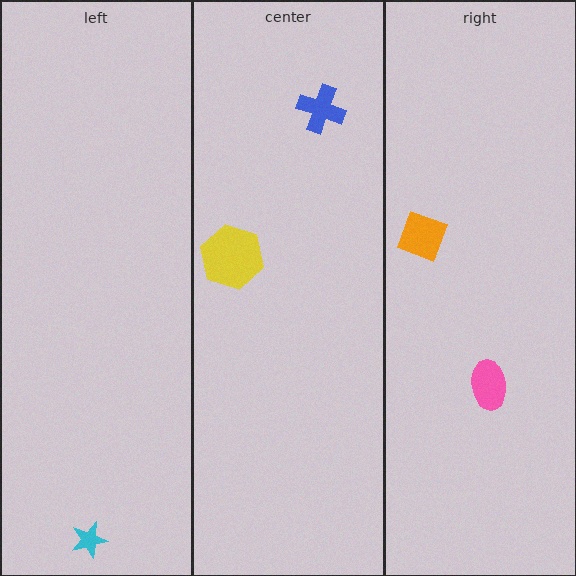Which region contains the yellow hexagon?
The center region.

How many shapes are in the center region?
2.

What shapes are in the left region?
The cyan star.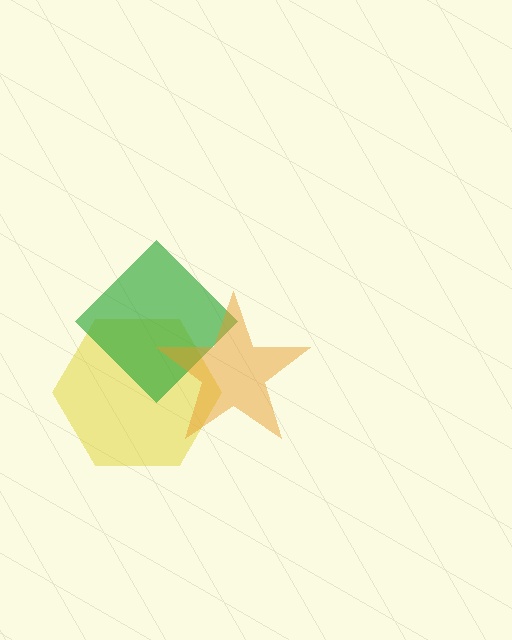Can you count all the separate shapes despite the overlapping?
Yes, there are 3 separate shapes.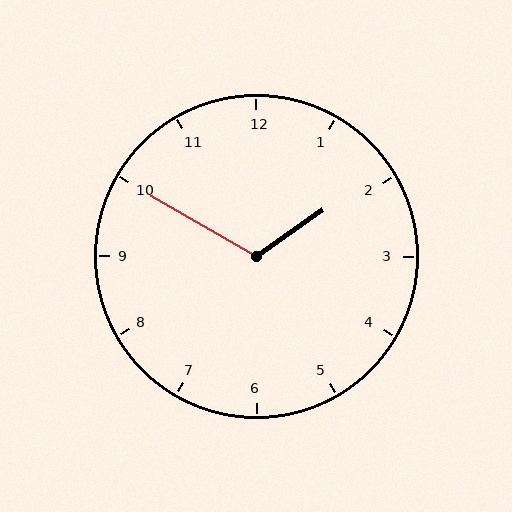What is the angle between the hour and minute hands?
Approximately 115 degrees.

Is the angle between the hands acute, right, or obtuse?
It is obtuse.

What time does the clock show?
1:50.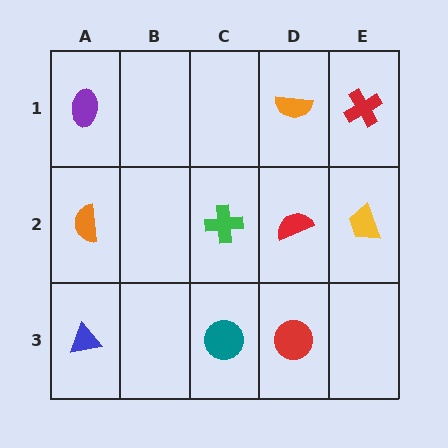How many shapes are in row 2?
4 shapes.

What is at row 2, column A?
An orange semicircle.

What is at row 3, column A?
A blue triangle.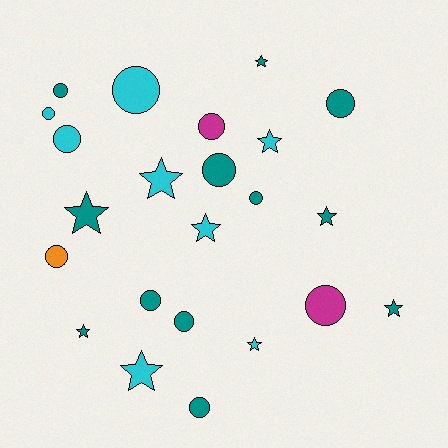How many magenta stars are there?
There are no magenta stars.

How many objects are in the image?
There are 23 objects.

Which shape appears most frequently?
Circle, with 13 objects.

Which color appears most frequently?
Teal, with 12 objects.